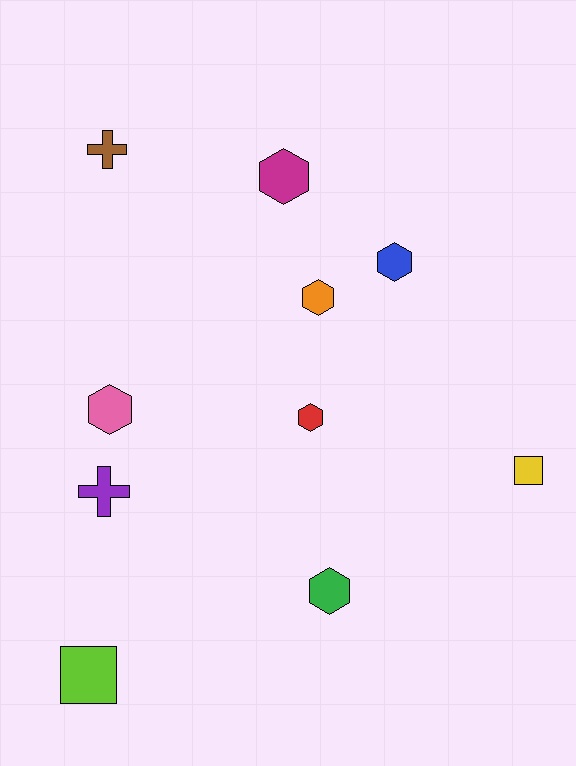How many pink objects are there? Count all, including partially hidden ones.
There is 1 pink object.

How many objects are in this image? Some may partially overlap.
There are 10 objects.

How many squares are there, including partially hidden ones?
There are 2 squares.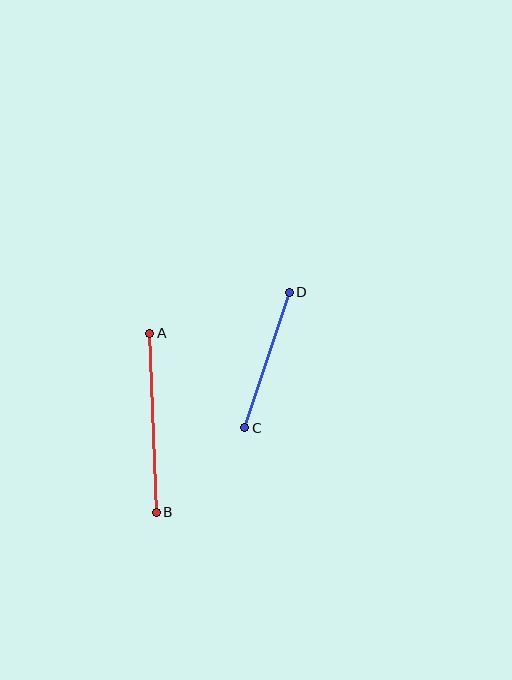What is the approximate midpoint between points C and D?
The midpoint is at approximately (267, 360) pixels.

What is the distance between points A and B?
The distance is approximately 179 pixels.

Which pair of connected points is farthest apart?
Points A and B are farthest apart.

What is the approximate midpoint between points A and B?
The midpoint is at approximately (153, 423) pixels.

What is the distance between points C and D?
The distance is approximately 143 pixels.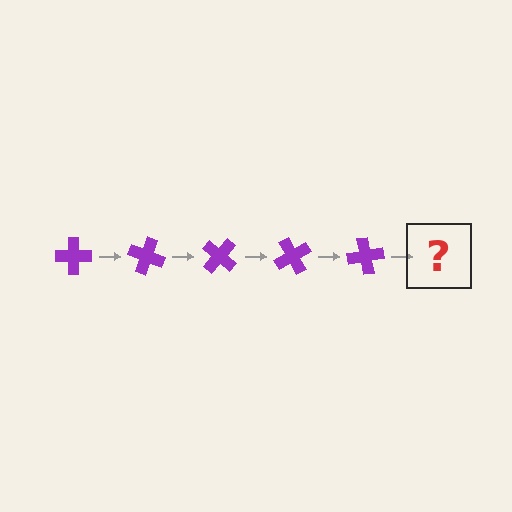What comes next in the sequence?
The next element should be a purple cross rotated 100 degrees.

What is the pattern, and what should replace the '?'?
The pattern is that the cross rotates 20 degrees each step. The '?' should be a purple cross rotated 100 degrees.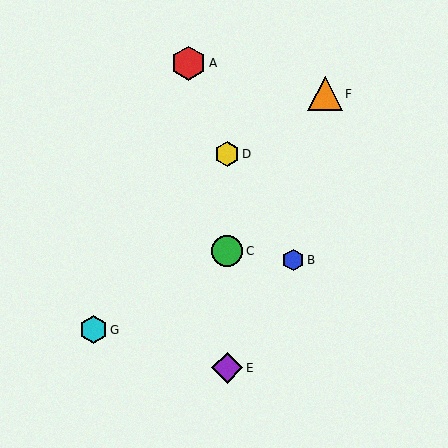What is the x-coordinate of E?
Object E is at x≈227.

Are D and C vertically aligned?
Yes, both are at x≈227.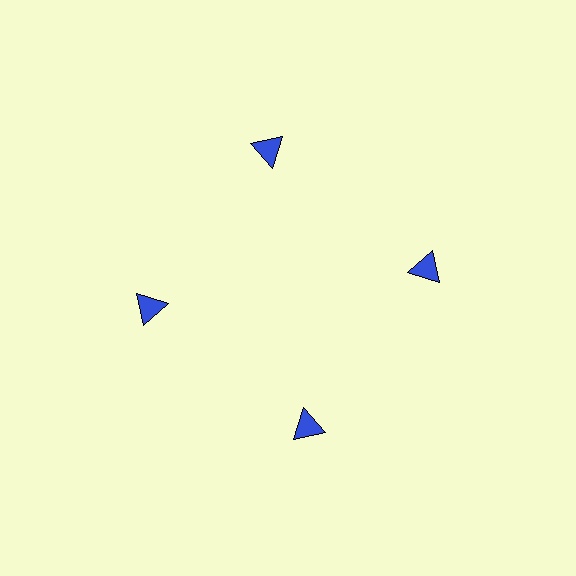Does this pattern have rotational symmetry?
Yes, this pattern has 4-fold rotational symmetry. It looks the same after rotating 90 degrees around the center.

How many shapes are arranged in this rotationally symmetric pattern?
There are 4 shapes, arranged in 4 groups of 1.